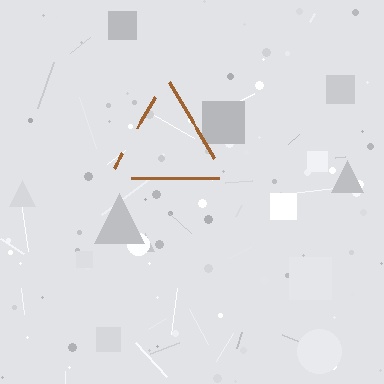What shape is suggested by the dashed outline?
The dashed outline suggests a triangle.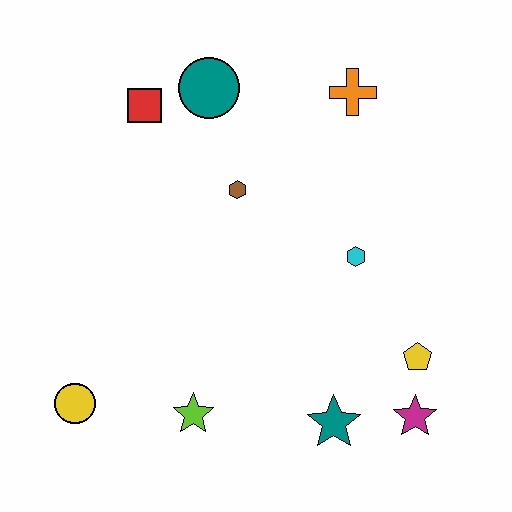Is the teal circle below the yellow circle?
No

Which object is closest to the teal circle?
The red square is closest to the teal circle.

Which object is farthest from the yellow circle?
The orange cross is farthest from the yellow circle.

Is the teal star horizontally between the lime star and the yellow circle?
No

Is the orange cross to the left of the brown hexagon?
No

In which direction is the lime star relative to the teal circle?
The lime star is below the teal circle.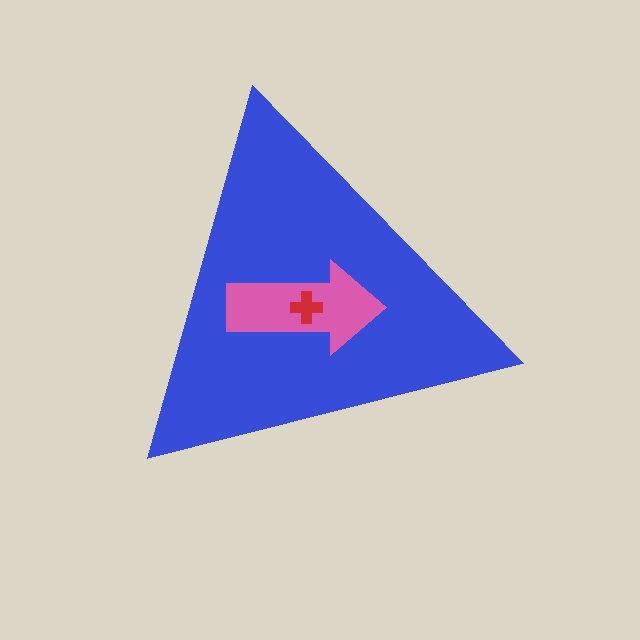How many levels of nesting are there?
3.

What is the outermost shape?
The blue triangle.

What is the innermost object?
The red cross.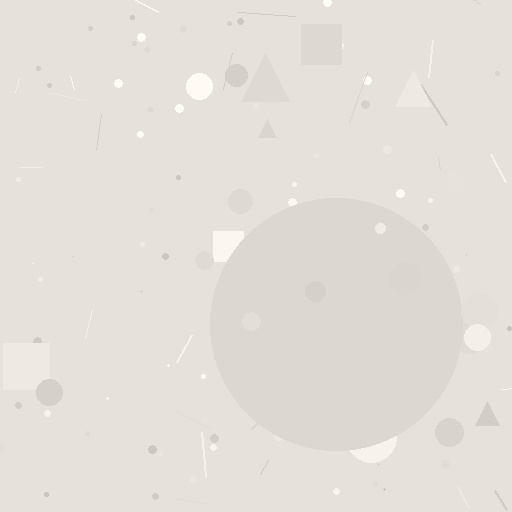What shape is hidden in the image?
A circle is hidden in the image.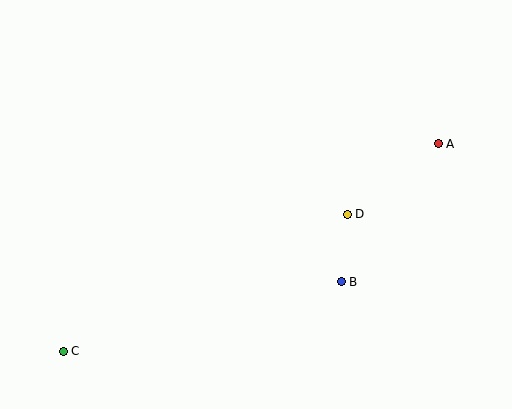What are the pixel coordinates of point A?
Point A is at (438, 144).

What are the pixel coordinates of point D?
Point D is at (347, 214).